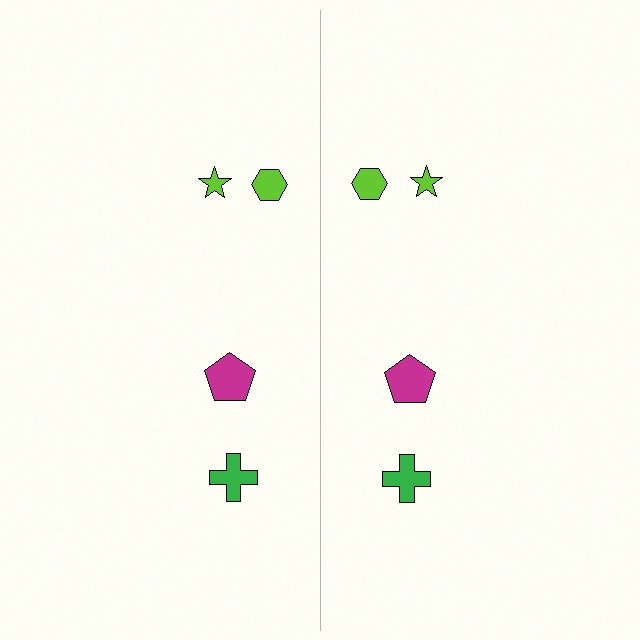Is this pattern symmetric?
Yes, this pattern has bilateral (reflection) symmetry.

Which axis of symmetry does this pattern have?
The pattern has a vertical axis of symmetry running through the center of the image.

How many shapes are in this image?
There are 8 shapes in this image.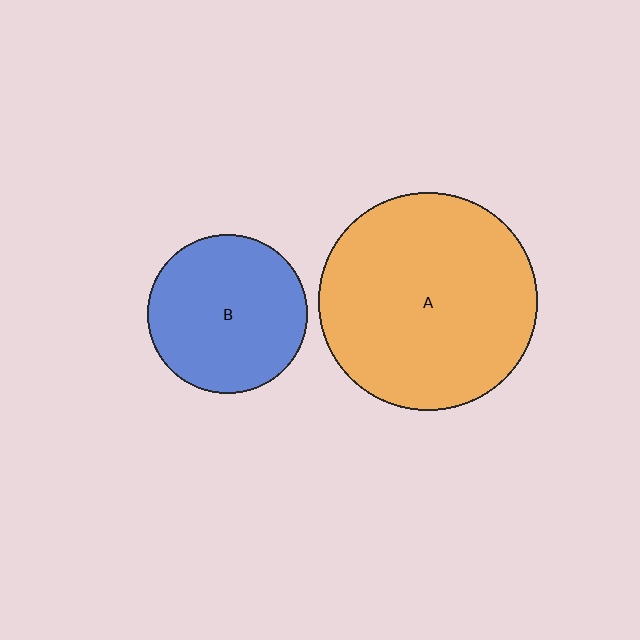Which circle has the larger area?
Circle A (orange).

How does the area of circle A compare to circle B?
Approximately 1.9 times.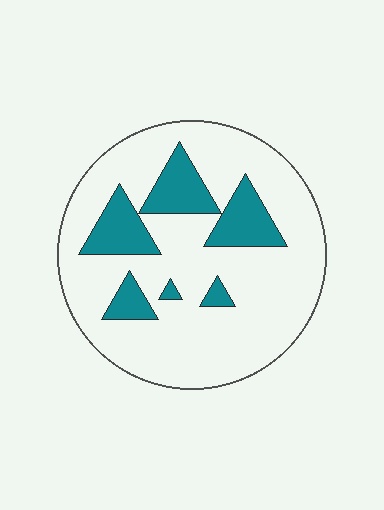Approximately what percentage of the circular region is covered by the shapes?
Approximately 20%.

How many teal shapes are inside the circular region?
6.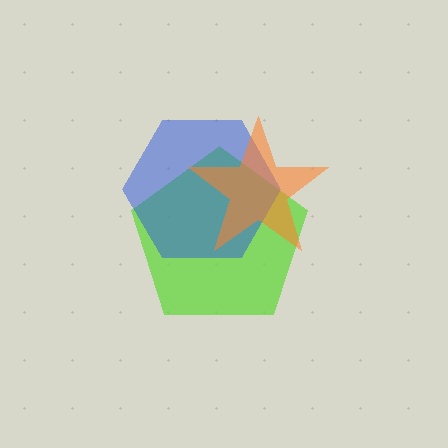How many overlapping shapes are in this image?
There are 3 overlapping shapes in the image.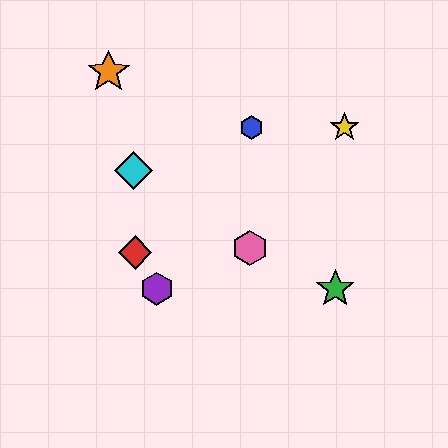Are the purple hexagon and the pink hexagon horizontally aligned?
No, the purple hexagon is at y≈289 and the pink hexagon is at y≈248.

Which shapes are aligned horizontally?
The green star, the purple hexagon are aligned horizontally.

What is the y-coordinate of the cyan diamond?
The cyan diamond is at y≈171.